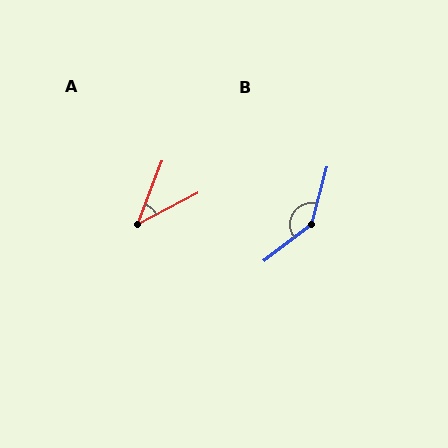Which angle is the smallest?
A, at approximately 41 degrees.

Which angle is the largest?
B, at approximately 142 degrees.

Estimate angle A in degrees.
Approximately 41 degrees.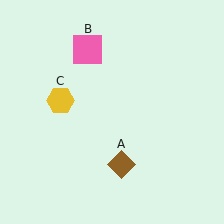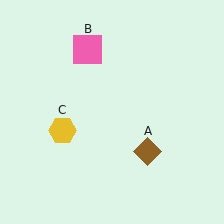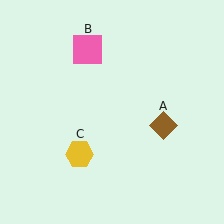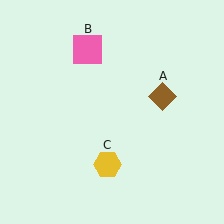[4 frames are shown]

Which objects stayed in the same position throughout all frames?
Pink square (object B) remained stationary.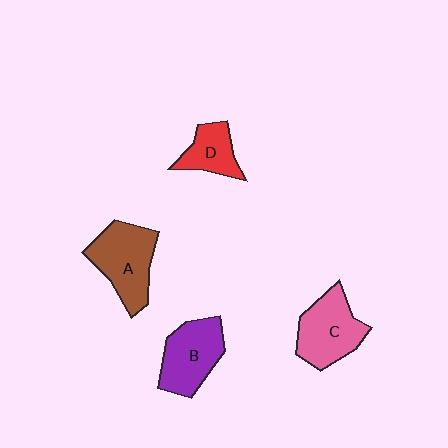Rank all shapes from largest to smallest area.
From largest to smallest: A (brown), C (pink), B (purple), D (red).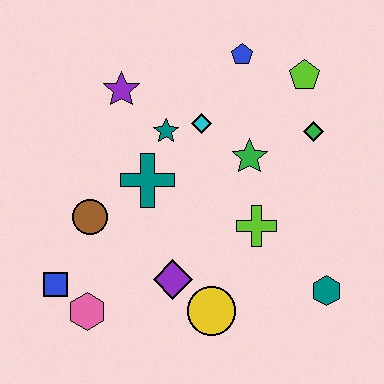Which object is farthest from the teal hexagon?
The purple star is farthest from the teal hexagon.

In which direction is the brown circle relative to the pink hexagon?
The brown circle is above the pink hexagon.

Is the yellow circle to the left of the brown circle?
No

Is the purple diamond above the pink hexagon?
Yes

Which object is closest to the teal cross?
The teal star is closest to the teal cross.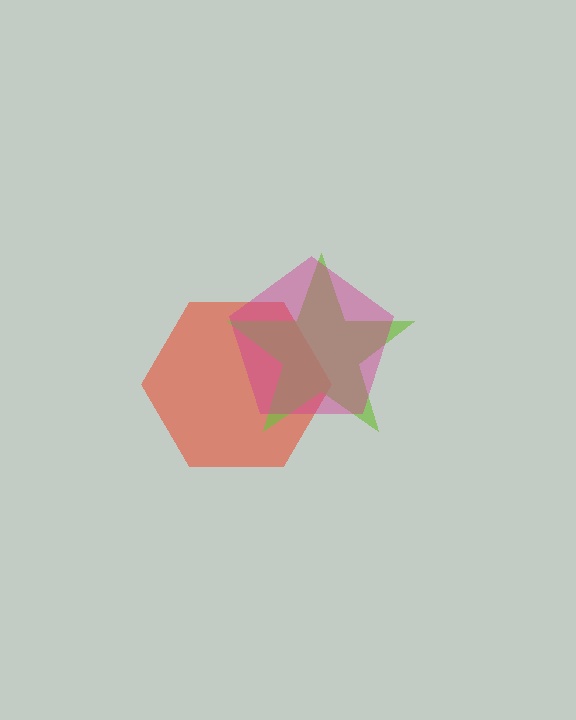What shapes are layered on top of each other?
The layered shapes are: a red hexagon, a lime star, a magenta pentagon.